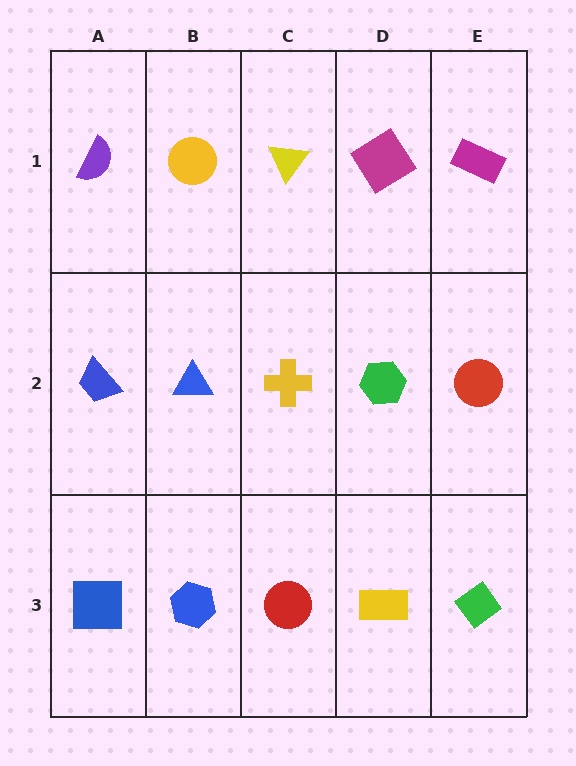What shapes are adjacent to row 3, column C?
A yellow cross (row 2, column C), a blue hexagon (row 3, column B), a yellow rectangle (row 3, column D).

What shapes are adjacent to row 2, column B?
A yellow circle (row 1, column B), a blue hexagon (row 3, column B), a blue trapezoid (row 2, column A), a yellow cross (row 2, column C).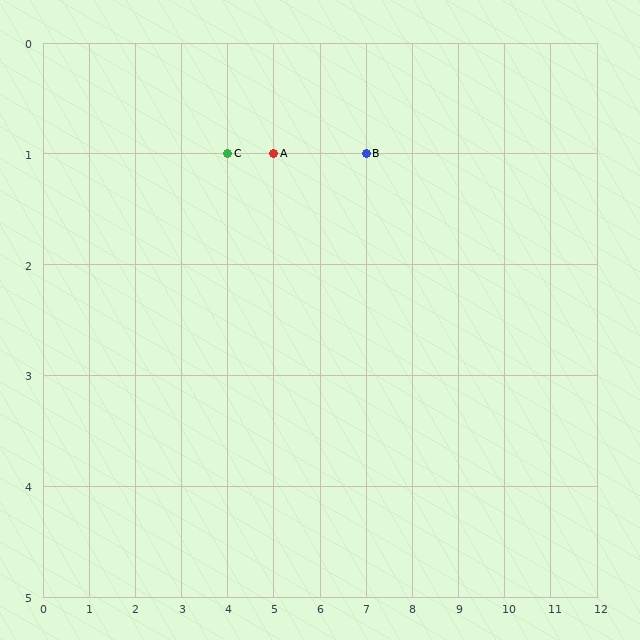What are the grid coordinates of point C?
Point C is at grid coordinates (4, 1).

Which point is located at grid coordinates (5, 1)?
Point A is at (5, 1).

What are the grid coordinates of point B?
Point B is at grid coordinates (7, 1).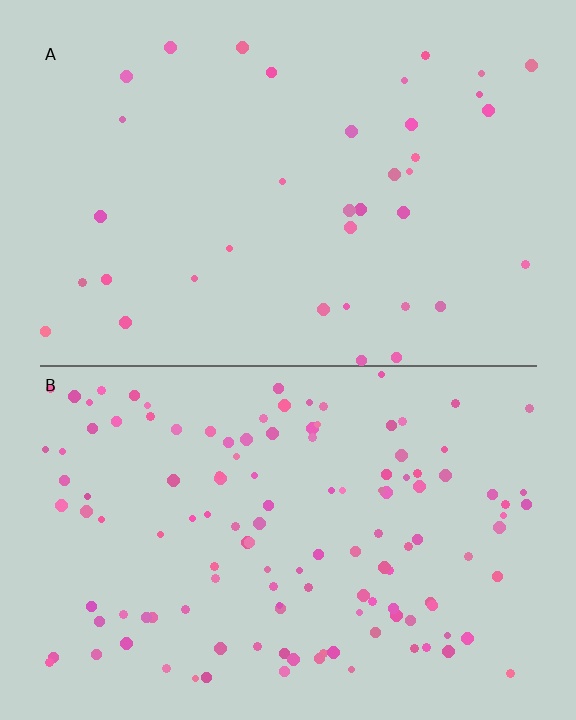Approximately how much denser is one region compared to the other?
Approximately 3.5× — region B over region A.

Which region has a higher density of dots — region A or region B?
B (the bottom).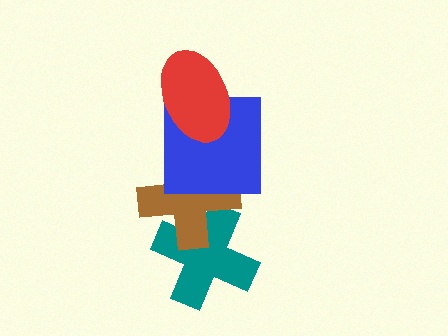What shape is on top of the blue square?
The red ellipse is on top of the blue square.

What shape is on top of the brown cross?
The blue square is on top of the brown cross.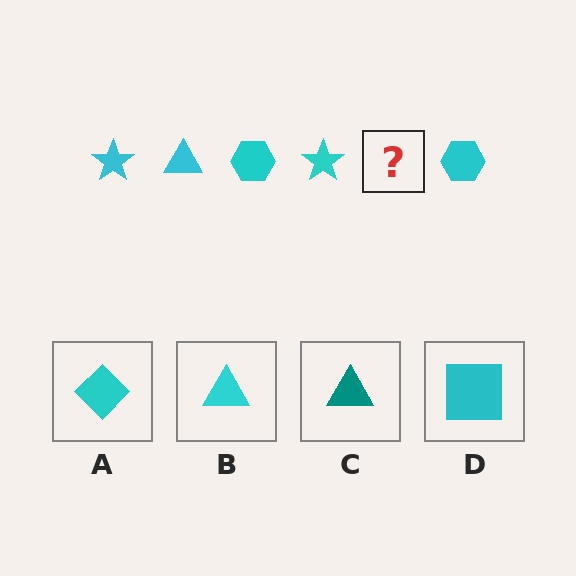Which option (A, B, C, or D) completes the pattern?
B.